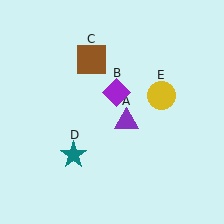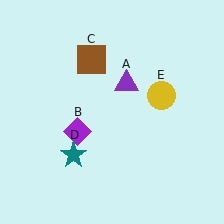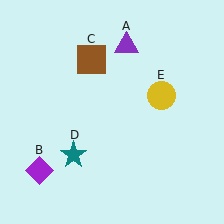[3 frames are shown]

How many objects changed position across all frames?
2 objects changed position: purple triangle (object A), purple diamond (object B).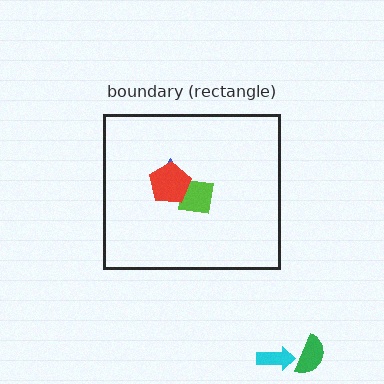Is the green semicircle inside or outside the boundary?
Outside.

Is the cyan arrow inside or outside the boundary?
Outside.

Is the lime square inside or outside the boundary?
Inside.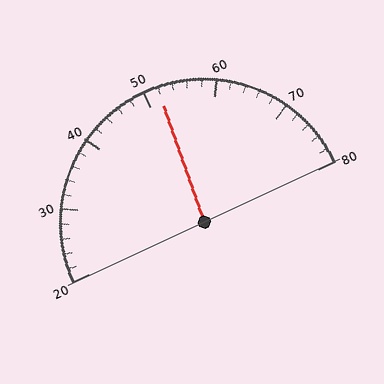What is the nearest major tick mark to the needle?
The nearest major tick mark is 50.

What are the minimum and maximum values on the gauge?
The gauge ranges from 20 to 80.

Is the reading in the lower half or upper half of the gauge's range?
The reading is in the upper half of the range (20 to 80).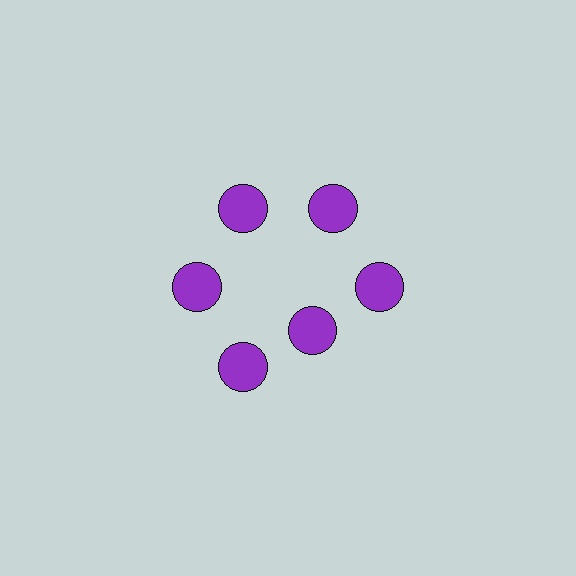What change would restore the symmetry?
The symmetry would be restored by moving it outward, back onto the ring so that all 6 circles sit at equal angles and equal distance from the center.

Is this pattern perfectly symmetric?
No. The 6 purple circles are arranged in a ring, but one element near the 5 o'clock position is pulled inward toward the center, breaking the 6-fold rotational symmetry.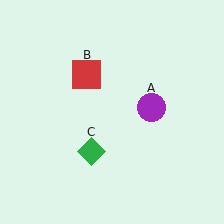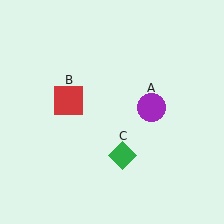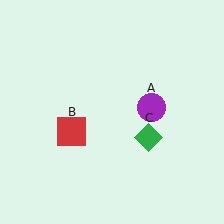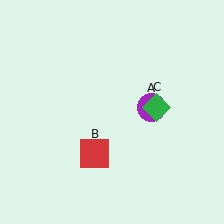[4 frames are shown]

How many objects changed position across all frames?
2 objects changed position: red square (object B), green diamond (object C).